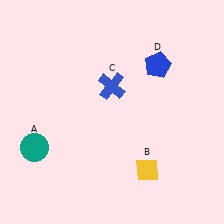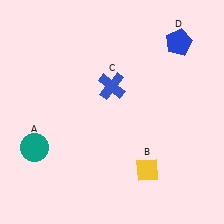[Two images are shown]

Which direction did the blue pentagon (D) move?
The blue pentagon (D) moved up.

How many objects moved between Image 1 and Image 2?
1 object moved between the two images.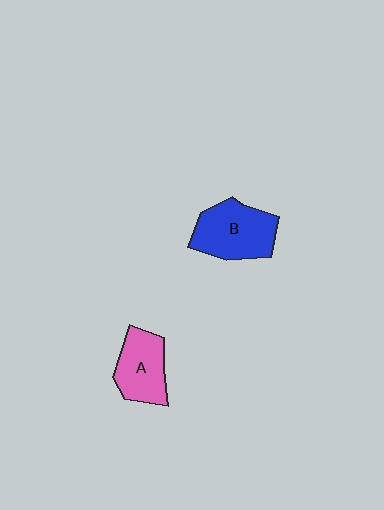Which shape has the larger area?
Shape B (blue).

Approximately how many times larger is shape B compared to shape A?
Approximately 1.2 times.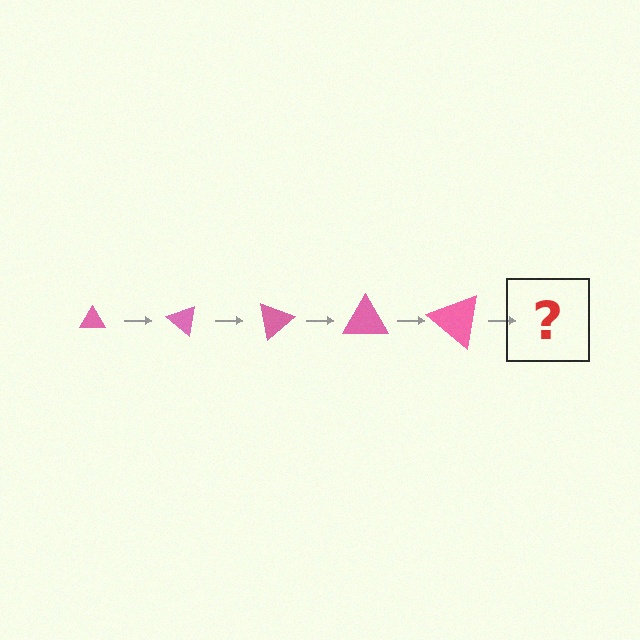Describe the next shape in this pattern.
It should be a triangle, larger than the previous one and rotated 200 degrees from the start.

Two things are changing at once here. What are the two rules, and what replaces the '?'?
The two rules are that the triangle grows larger each step and it rotates 40 degrees each step. The '?' should be a triangle, larger than the previous one and rotated 200 degrees from the start.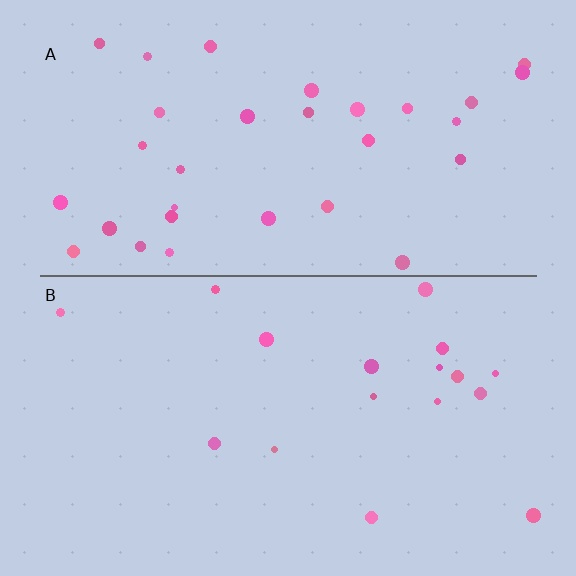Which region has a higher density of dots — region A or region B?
A (the top).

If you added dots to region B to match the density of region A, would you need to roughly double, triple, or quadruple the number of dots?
Approximately double.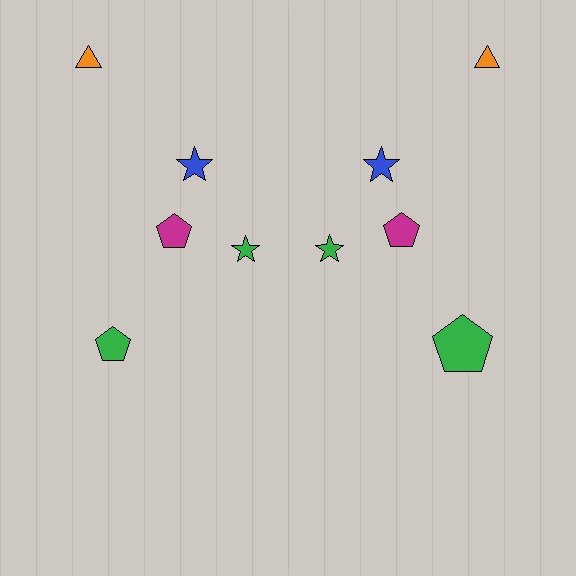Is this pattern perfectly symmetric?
No, the pattern is not perfectly symmetric. The green pentagon on the right side has a different size than its mirror counterpart.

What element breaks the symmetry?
The green pentagon on the right side has a different size than its mirror counterpart.